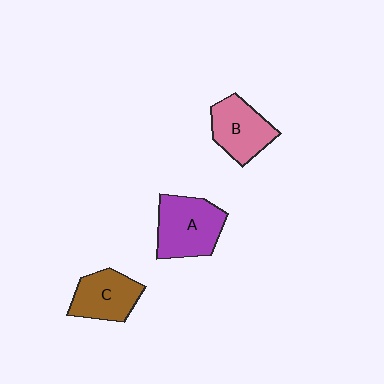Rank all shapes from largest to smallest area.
From largest to smallest: A (purple), B (pink), C (brown).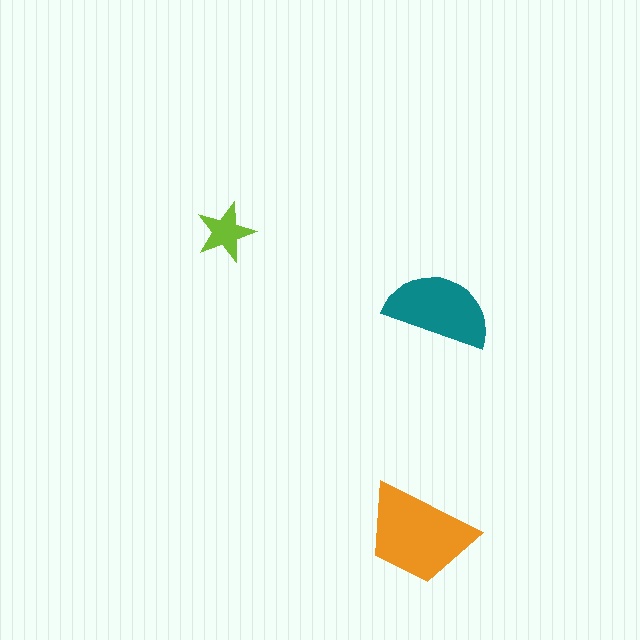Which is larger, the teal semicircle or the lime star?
The teal semicircle.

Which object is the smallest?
The lime star.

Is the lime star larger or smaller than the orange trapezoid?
Smaller.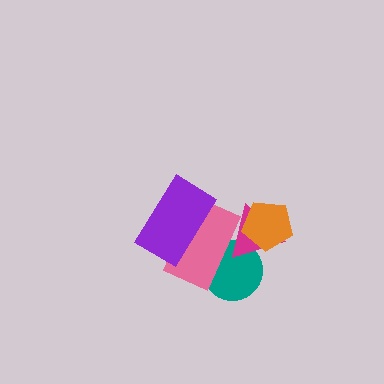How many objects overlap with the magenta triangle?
3 objects overlap with the magenta triangle.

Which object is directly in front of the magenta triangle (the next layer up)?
The pink rectangle is directly in front of the magenta triangle.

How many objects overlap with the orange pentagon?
1 object overlaps with the orange pentagon.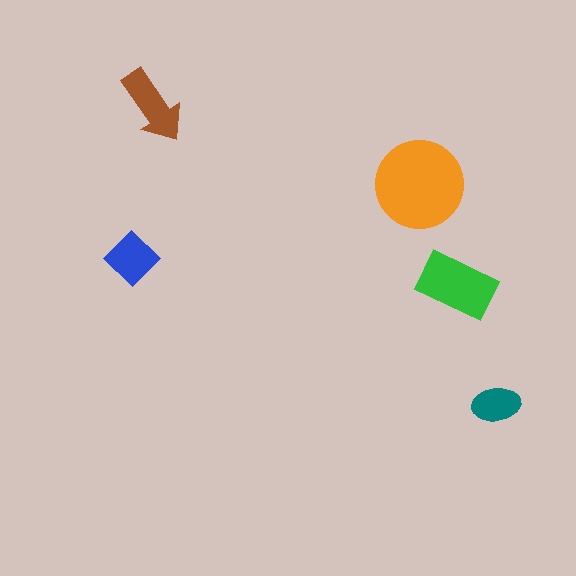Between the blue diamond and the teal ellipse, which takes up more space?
The blue diamond.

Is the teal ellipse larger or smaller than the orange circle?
Smaller.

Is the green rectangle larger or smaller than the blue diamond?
Larger.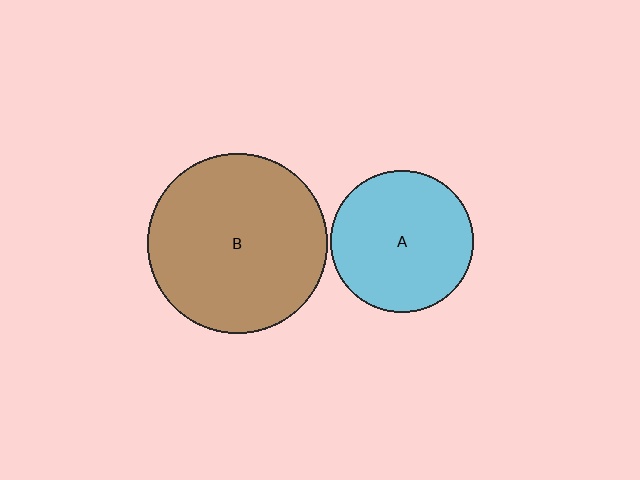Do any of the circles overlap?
No, none of the circles overlap.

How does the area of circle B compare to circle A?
Approximately 1.6 times.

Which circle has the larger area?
Circle B (brown).